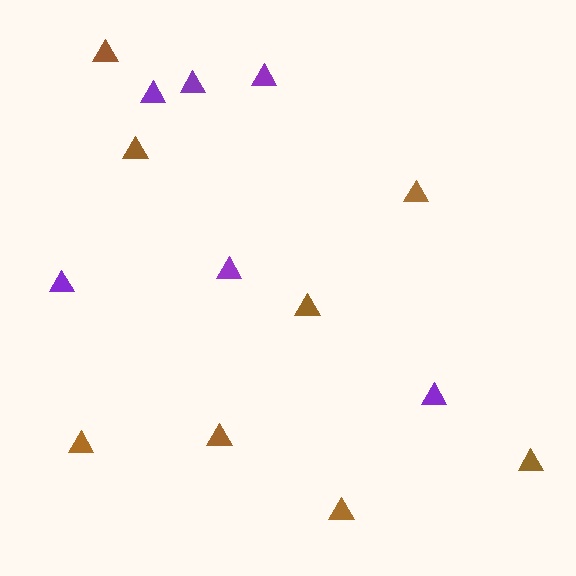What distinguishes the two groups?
There are 2 groups: one group of purple triangles (6) and one group of brown triangles (8).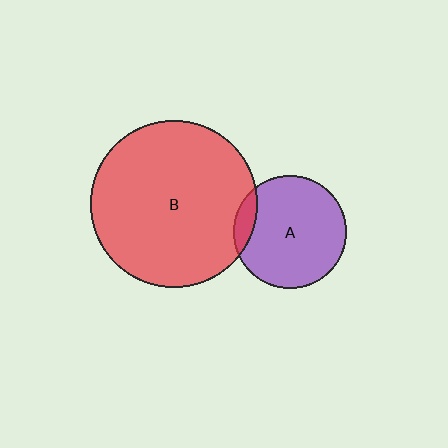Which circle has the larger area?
Circle B (red).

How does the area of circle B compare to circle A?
Approximately 2.2 times.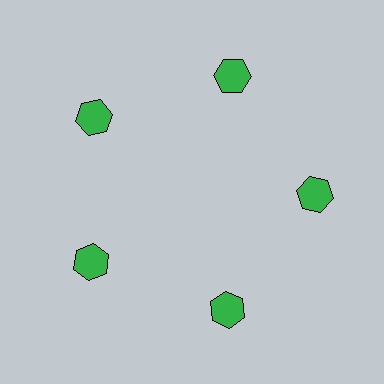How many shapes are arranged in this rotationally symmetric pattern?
There are 5 shapes, arranged in 5 groups of 1.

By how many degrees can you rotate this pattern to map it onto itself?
The pattern maps onto itself every 72 degrees of rotation.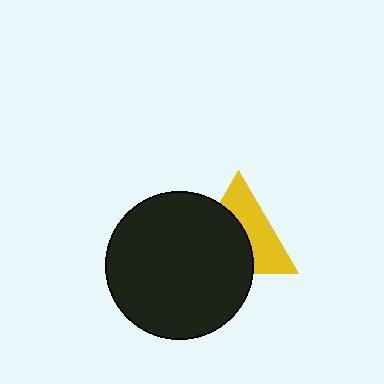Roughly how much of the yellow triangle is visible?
About half of it is visible (roughly 48%).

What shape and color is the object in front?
The object in front is a black circle.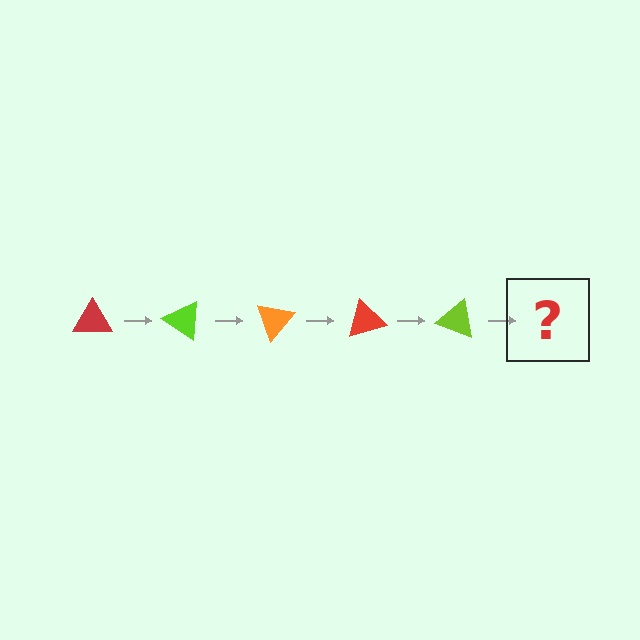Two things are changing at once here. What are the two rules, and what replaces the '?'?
The two rules are that it rotates 35 degrees each step and the color cycles through red, lime, and orange. The '?' should be an orange triangle, rotated 175 degrees from the start.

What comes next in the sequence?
The next element should be an orange triangle, rotated 175 degrees from the start.